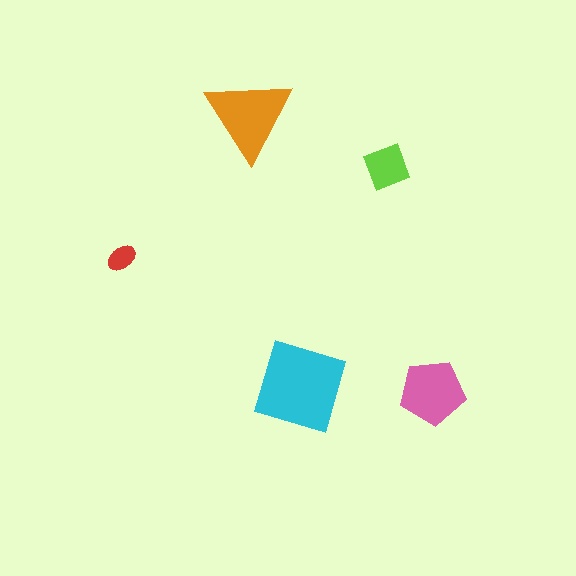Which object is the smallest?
The red ellipse.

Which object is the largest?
The cyan square.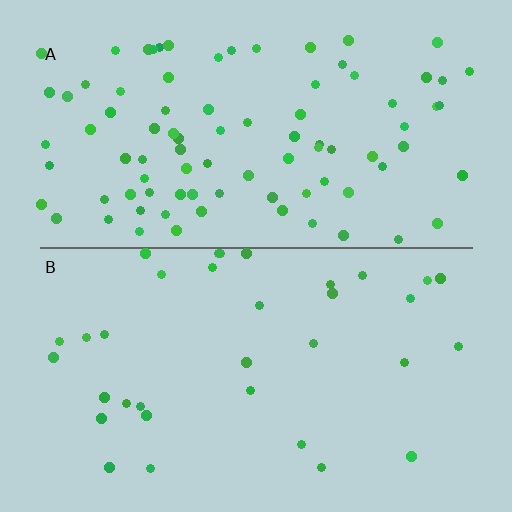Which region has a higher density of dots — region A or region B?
A (the top).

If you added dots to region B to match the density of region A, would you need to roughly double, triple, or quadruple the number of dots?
Approximately triple.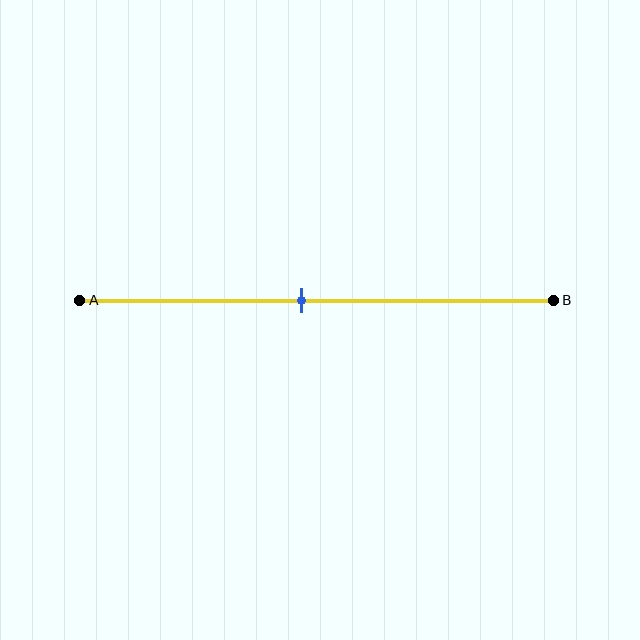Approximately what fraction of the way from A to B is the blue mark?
The blue mark is approximately 45% of the way from A to B.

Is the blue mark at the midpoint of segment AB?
No, the mark is at about 45% from A, not at the 50% midpoint.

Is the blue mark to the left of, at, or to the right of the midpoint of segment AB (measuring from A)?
The blue mark is to the left of the midpoint of segment AB.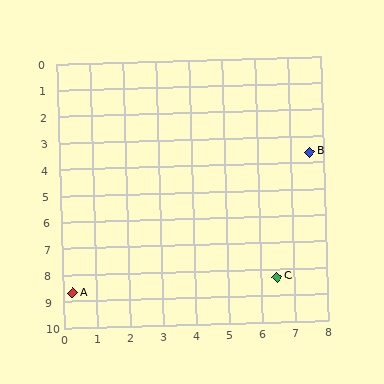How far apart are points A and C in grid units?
Points A and C are about 6.2 grid units apart.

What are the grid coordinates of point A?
Point A is at approximately (0.3, 8.7).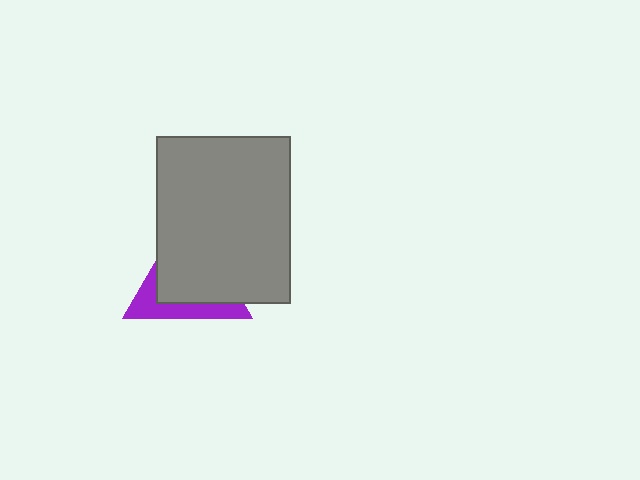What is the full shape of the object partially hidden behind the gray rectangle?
The partially hidden object is a purple triangle.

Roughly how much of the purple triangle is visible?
A small part of it is visible (roughly 33%).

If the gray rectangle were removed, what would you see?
You would see the complete purple triangle.